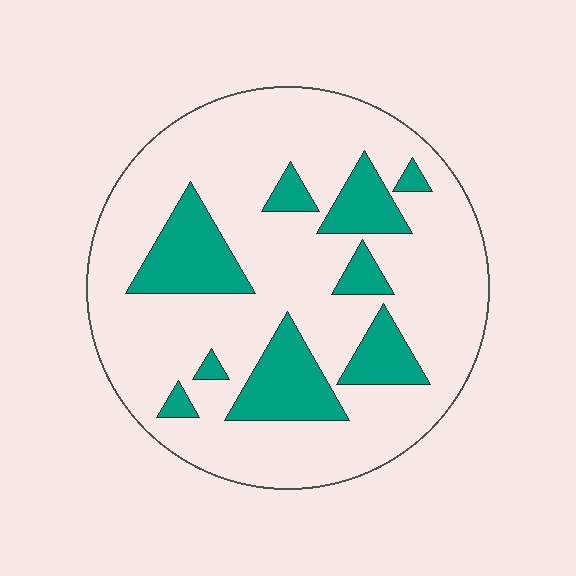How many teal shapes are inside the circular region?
9.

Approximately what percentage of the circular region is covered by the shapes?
Approximately 20%.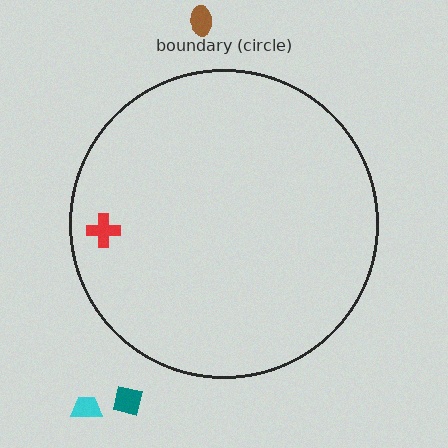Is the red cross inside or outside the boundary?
Inside.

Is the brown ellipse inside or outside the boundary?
Outside.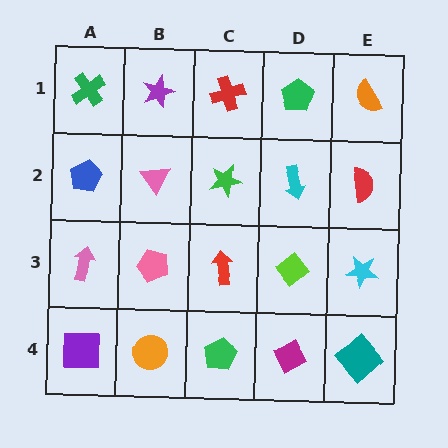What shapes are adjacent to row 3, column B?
A pink triangle (row 2, column B), an orange circle (row 4, column B), a pink arrow (row 3, column A), a red arrow (row 3, column C).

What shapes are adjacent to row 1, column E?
A red semicircle (row 2, column E), a green pentagon (row 1, column D).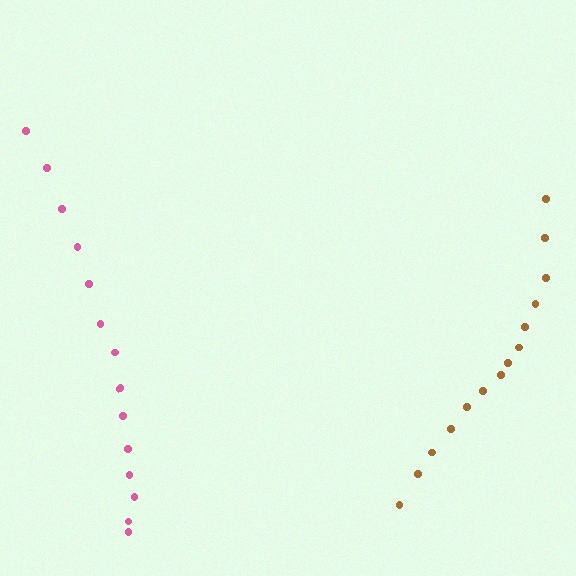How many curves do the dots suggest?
There are 2 distinct paths.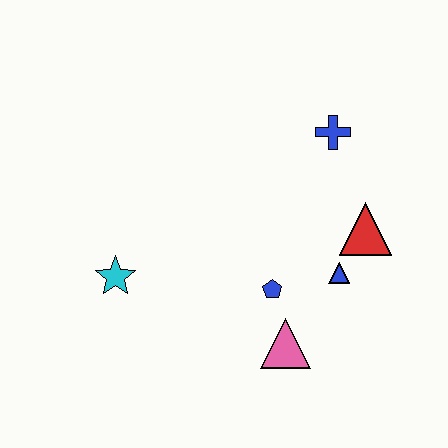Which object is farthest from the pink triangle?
The blue cross is farthest from the pink triangle.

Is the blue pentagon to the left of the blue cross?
Yes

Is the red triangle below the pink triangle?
No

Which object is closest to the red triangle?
The blue triangle is closest to the red triangle.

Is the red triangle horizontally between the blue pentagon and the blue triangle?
No